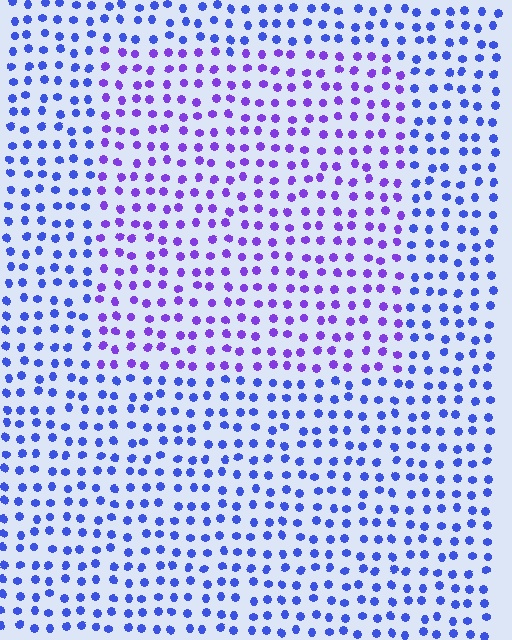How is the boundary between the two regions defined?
The boundary is defined purely by a slight shift in hue (about 34 degrees). Spacing, size, and orientation are identical on both sides.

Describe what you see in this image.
The image is filled with small blue elements in a uniform arrangement. A rectangle-shaped region is visible where the elements are tinted to a slightly different hue, forming a subtle color boundary.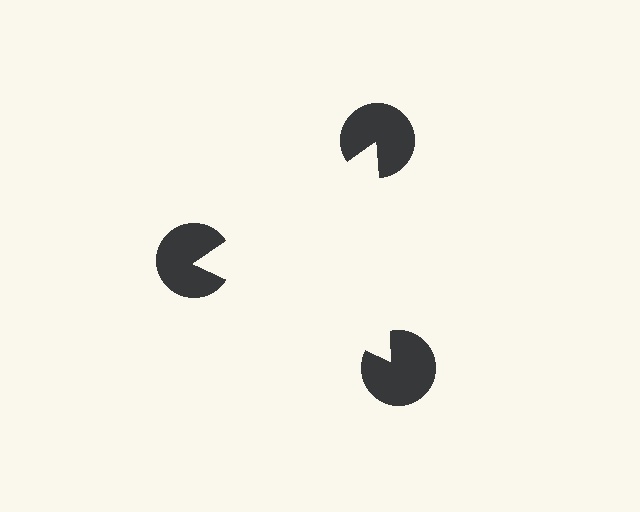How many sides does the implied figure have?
3 sides.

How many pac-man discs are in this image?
There are 3 — one at each vertex of the illusory triangle.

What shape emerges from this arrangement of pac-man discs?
An illusory triangle — its edges are inferred from the aligned wedge cuts in the pac-man discs, not physically drawn.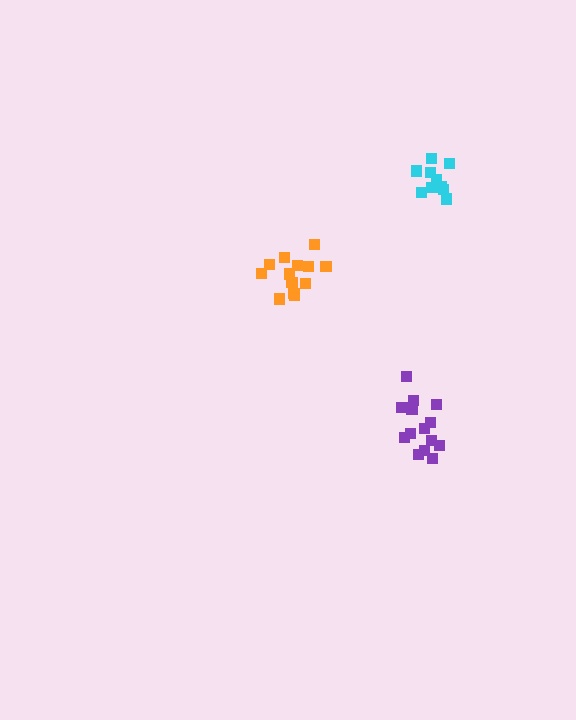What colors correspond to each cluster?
The clusters are colored: orange, purple, cyan.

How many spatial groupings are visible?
There are 3 spatial groupings.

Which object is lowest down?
The purple cluster is bottommost.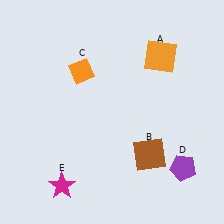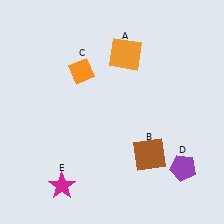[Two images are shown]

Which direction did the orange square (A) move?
The orange square (A) moved left.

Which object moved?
The orange square (A) moved left.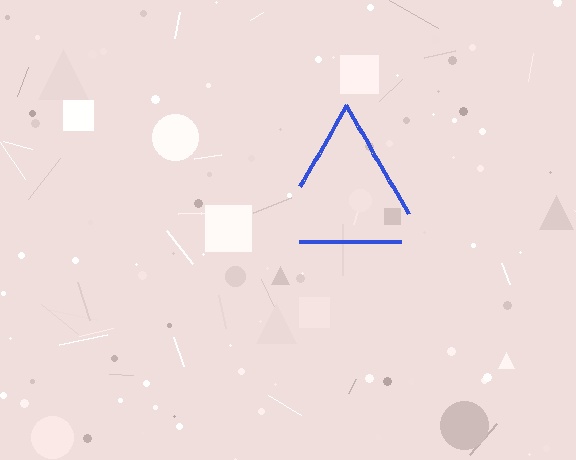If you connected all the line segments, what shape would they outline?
They would outline a triangle.